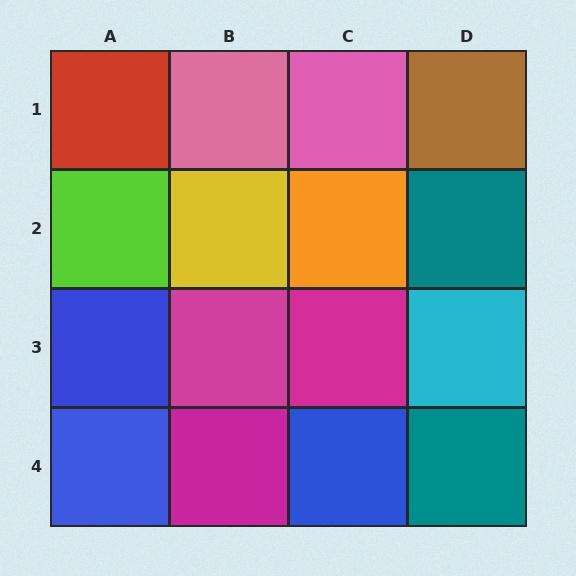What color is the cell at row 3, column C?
Magenta.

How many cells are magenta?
3 cells are magenta.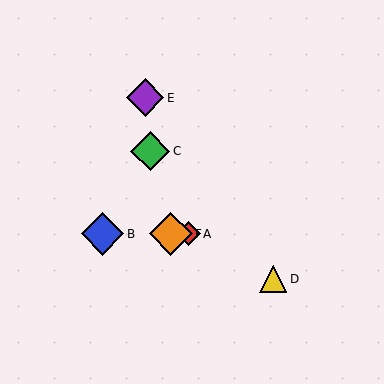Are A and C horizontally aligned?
No, A is at y≈234 and C is at y≈151.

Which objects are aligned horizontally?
Objects A, B, F are aligned horizontally.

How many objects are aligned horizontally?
3 objects (A, B, F) are aligned horizontally.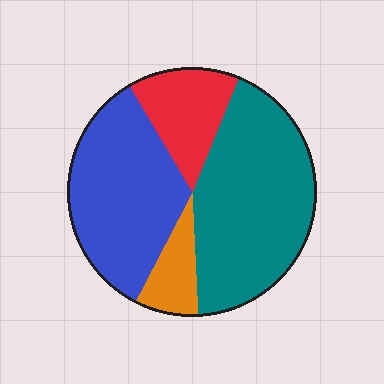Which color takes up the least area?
Orange, at roughly 10%.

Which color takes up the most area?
Teal, at roughly 45%.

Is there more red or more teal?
Teal.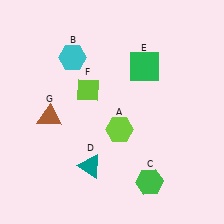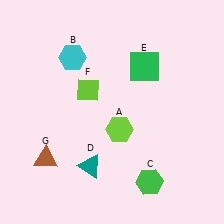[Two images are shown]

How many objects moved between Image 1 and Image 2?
1 object moved between the two images.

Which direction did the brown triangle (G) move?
The brown triangle (G) moved down.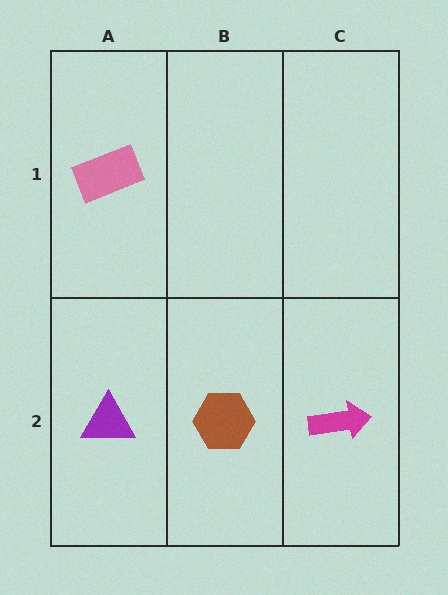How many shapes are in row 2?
3 shapes.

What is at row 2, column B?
A brown hexagon.